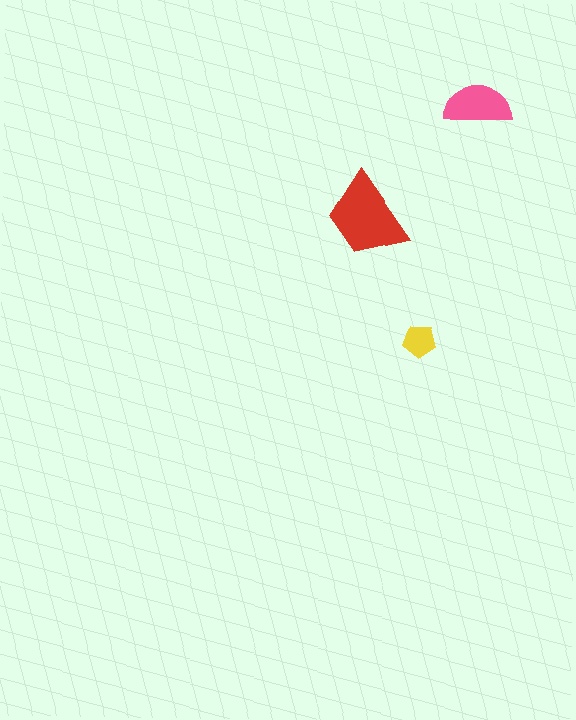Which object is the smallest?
The yellow pentagon.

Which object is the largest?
The red trapezoid.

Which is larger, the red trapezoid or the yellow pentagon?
The red trapezoid.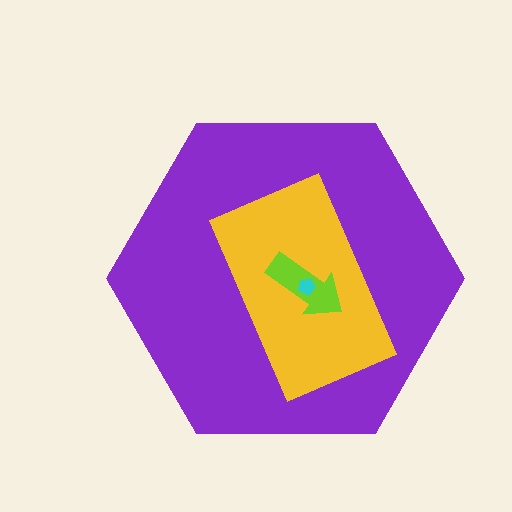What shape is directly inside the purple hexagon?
The yellow rectangle.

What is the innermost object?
The cyan pentagon.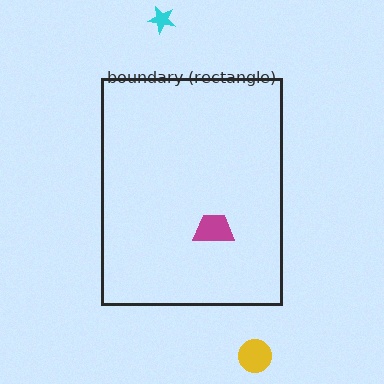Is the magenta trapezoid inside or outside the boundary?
Inside.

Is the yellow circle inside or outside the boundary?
Outside.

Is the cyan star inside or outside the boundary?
Outside.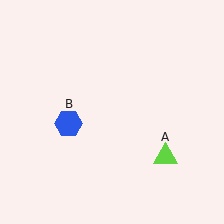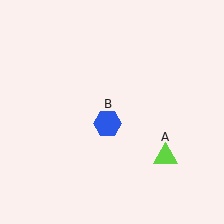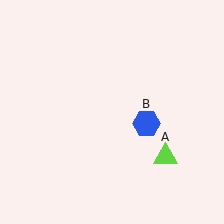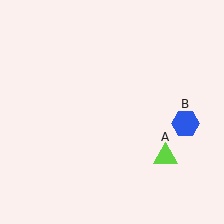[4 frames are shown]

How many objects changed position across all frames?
1 object changed position: blue hexagon (object B).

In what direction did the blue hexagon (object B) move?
The blue hexagon (object B) moved right.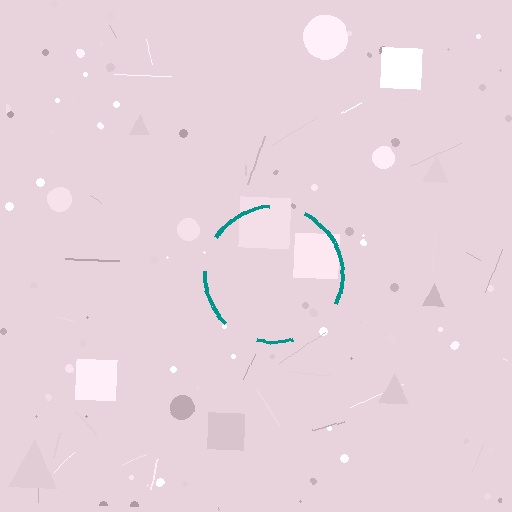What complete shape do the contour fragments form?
The contour fragments form a circle.